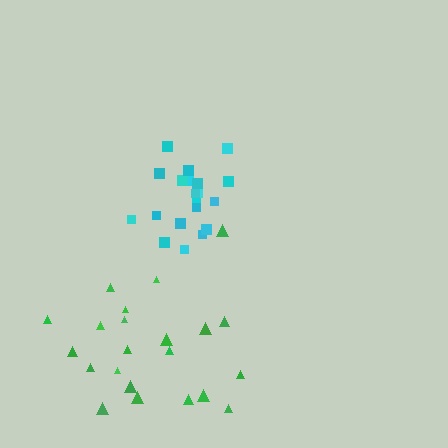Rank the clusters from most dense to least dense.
cyan, green.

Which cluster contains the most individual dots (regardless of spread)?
Green (22).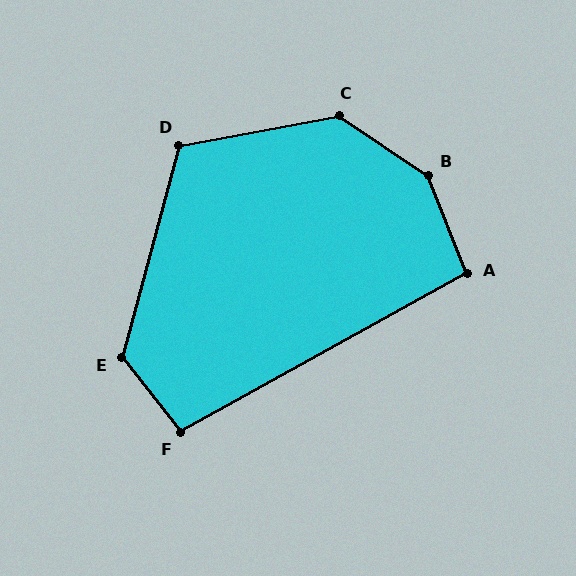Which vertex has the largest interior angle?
B, at approximately 146 degrees.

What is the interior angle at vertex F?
Approximately 99 degrees (obtuse).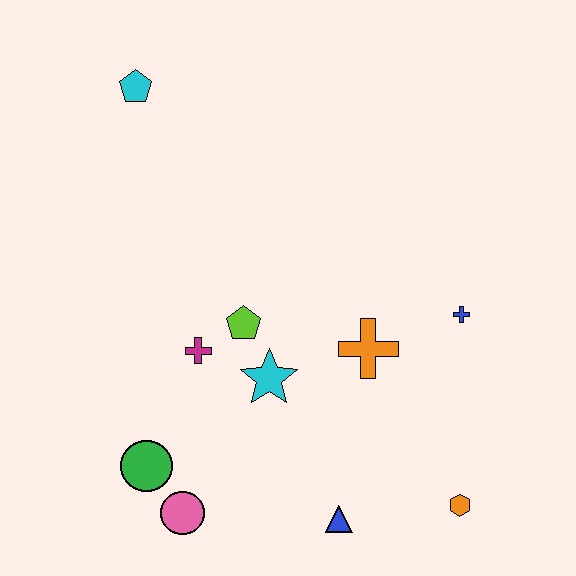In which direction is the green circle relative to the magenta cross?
The green circle is below the magenta cross.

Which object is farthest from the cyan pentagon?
The orange hexagon is farthest from the cyan pentagon.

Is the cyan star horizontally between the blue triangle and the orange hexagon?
No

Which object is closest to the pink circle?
The green circle is closest to the pink circle.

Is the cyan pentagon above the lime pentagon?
Yes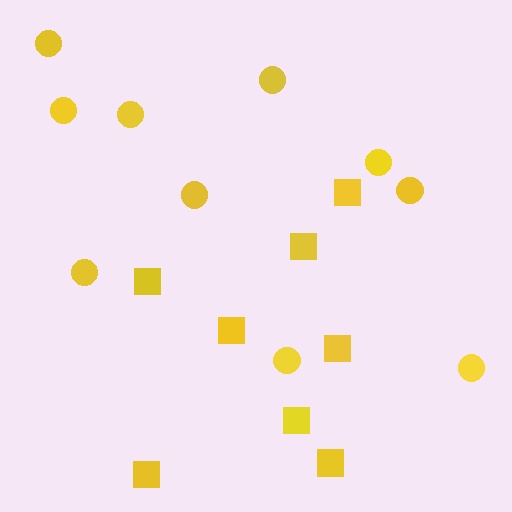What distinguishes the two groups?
There are 2 groups: one group of circles (10) and one group of squares (8).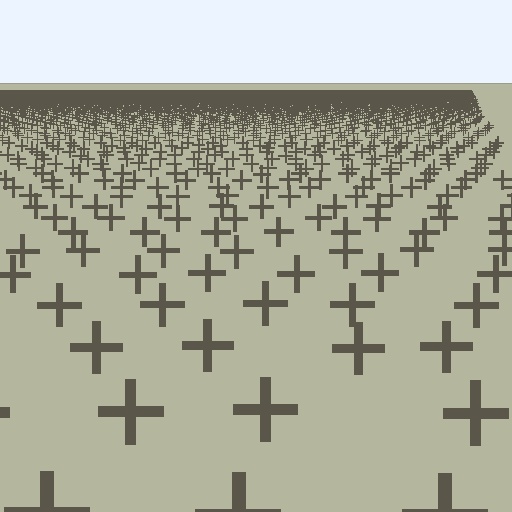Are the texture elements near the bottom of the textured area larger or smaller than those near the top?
Larger. Near the bottom, elements are closer to the viewer and appear at a bigger on-screen size.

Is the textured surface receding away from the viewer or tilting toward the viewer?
The surface is receding away from the viewer. Texture elements get smaller and denser toward the top.